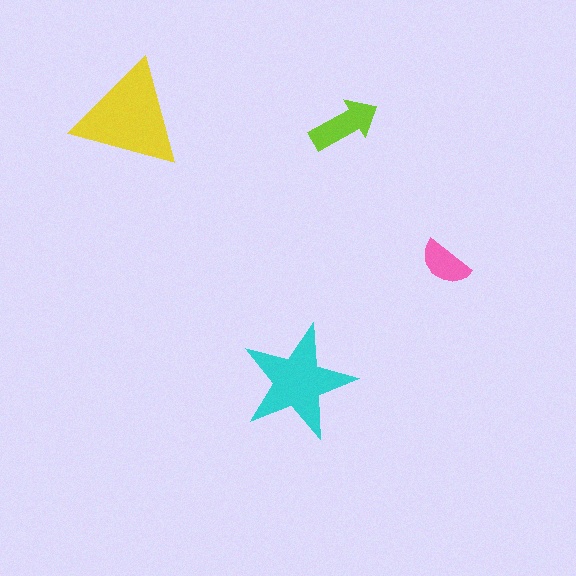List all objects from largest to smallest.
The yellow triangle, the cyan star, the lime arrow, the pink semicircle.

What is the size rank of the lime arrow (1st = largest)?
3rd.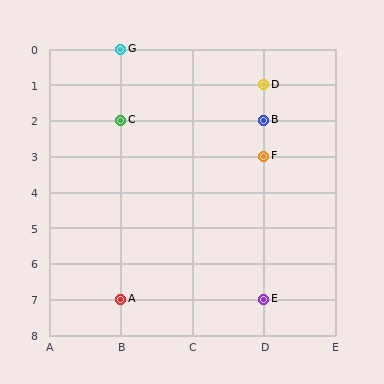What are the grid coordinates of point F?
Point F is at grid coordinates (D, 3).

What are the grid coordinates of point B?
Point B is at grid coordinates (D, 2).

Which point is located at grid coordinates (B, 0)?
Point G is at (B, 0).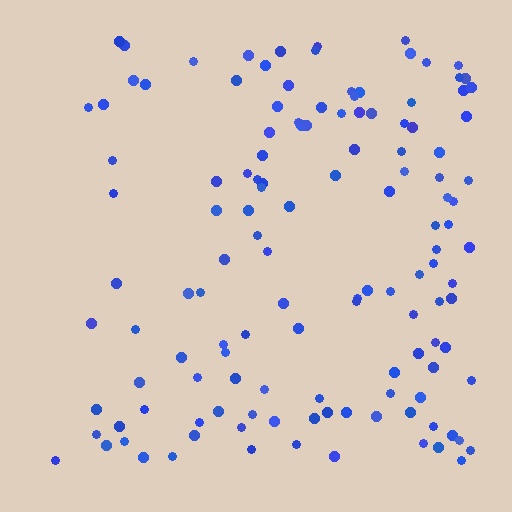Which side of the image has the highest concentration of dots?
The right.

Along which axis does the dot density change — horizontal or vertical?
Horizontal.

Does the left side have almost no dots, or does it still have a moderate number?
Still a moderate number, just noticeably fewer than the right.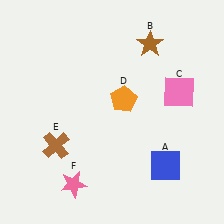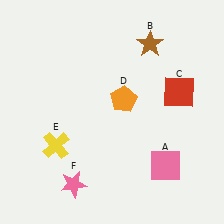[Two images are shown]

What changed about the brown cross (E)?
In Image 1, E is brown. In Image 2, it changed to yellow.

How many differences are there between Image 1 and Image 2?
There are 3 differences between the two images.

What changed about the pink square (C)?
In Image 1, C is pink. In Image 2, it changed to red.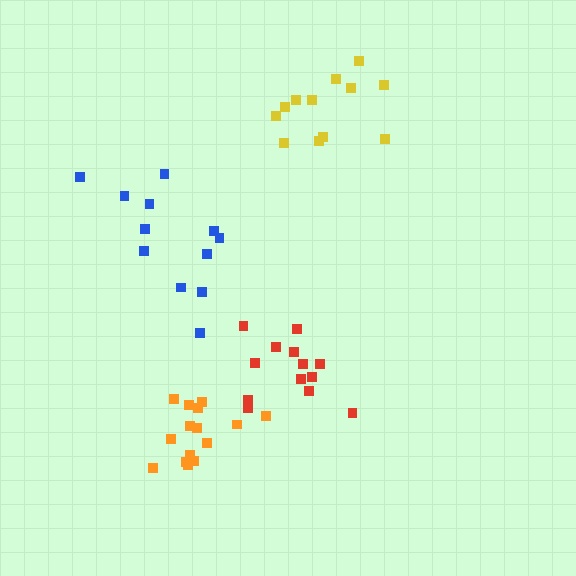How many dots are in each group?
Group 1: 13 dots, Group 2: 12 dots, Group 3: 15 dots, Group 4: 12 dots (52 total).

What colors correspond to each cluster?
The clusters are colored: red, blue, orange, yellow.